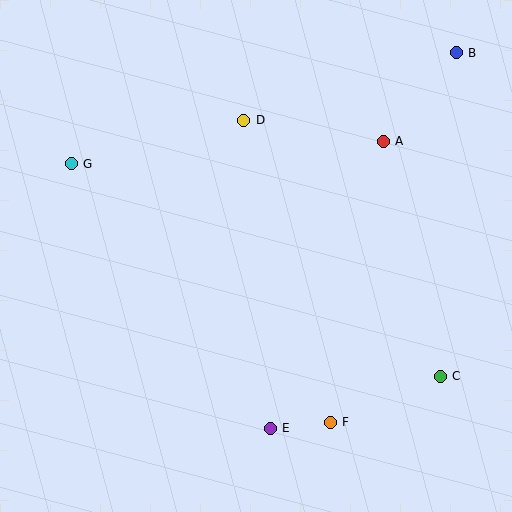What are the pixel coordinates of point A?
Point A is at (383, 141).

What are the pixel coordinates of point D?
Point D is at (244, 120).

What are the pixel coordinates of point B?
Point B is at (456, 53).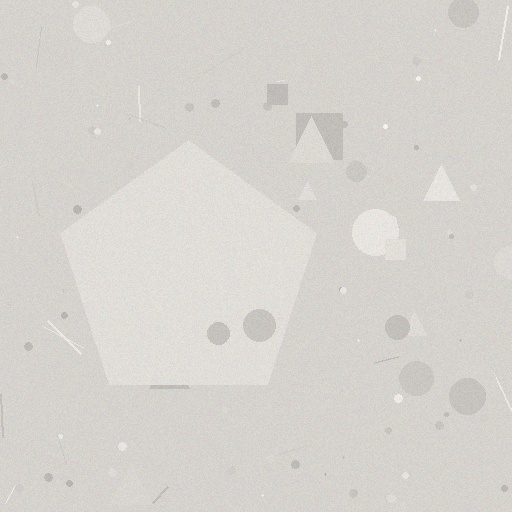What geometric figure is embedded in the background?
A pentagon is embedded in the background.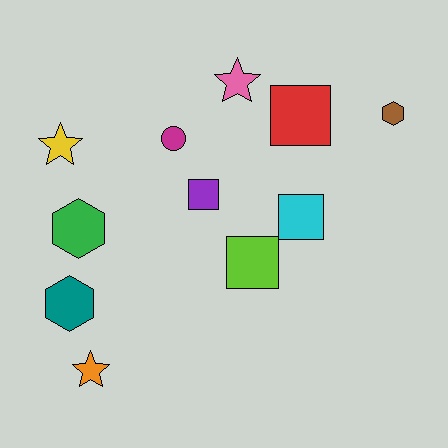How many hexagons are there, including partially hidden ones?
There are 3 hexagons.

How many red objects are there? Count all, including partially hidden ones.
There is 1 red object.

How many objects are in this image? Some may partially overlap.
There are 11 objects.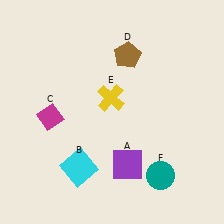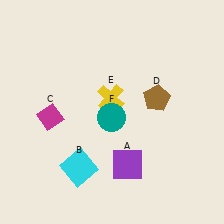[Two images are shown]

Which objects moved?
The objects that moved are: the brown pentagon (D), the teal circle (F).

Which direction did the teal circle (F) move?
The teal circle (F) moved up.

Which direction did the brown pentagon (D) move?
The brown pentagon (D) moved down.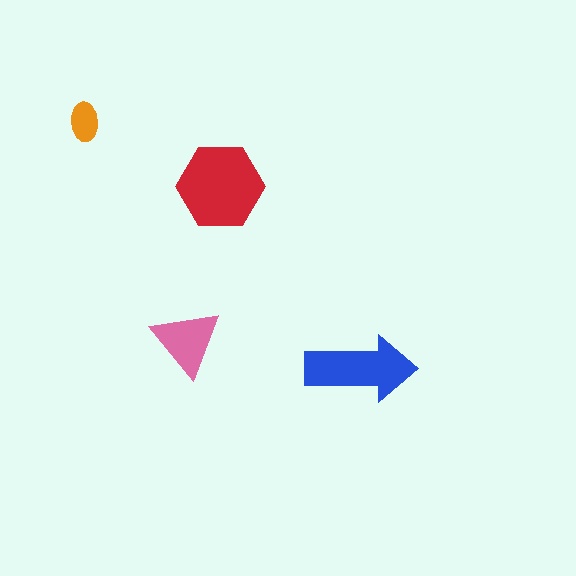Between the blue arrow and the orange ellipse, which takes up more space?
The blue arrow.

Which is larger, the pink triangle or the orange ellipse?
The pink triangle.